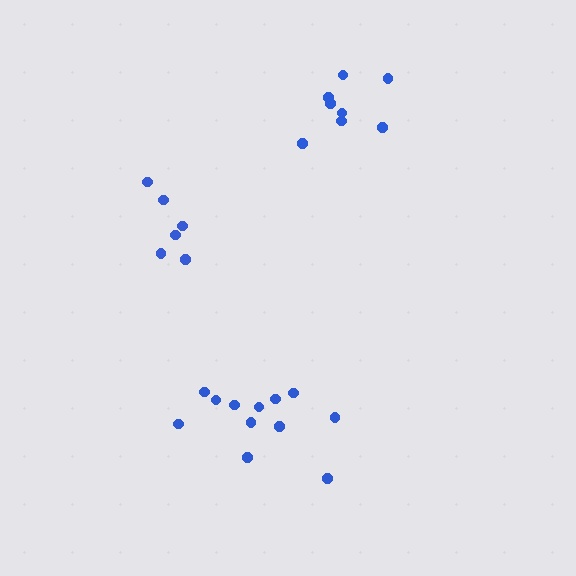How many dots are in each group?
Group 1: 12 dots, Group 2: 8 dots, Group 3: 6 dots (26 total).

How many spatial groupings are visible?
There are 3 spatial groupings.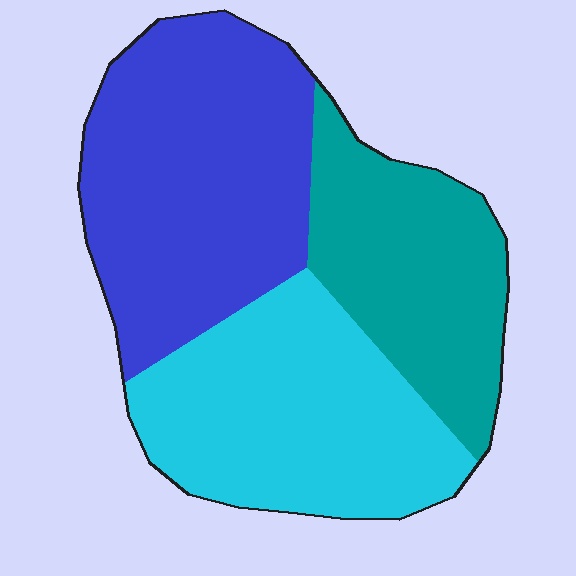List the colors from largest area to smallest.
From largest to smallest: blue, cyan, teal.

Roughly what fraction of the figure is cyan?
Cyan covers roughly 35% of the figure.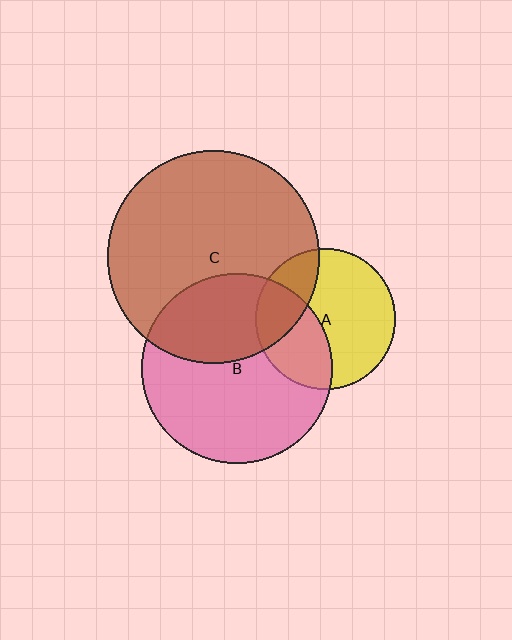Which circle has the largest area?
Circle C (brown).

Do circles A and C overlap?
Yes.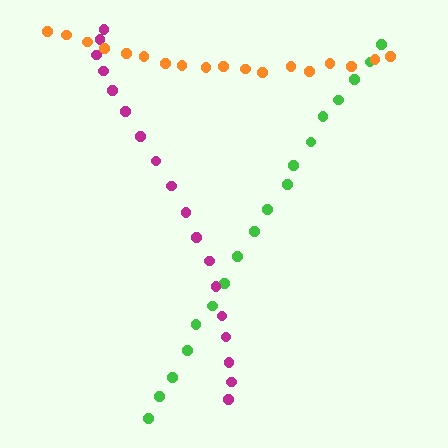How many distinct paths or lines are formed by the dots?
There are 3 distinct paths.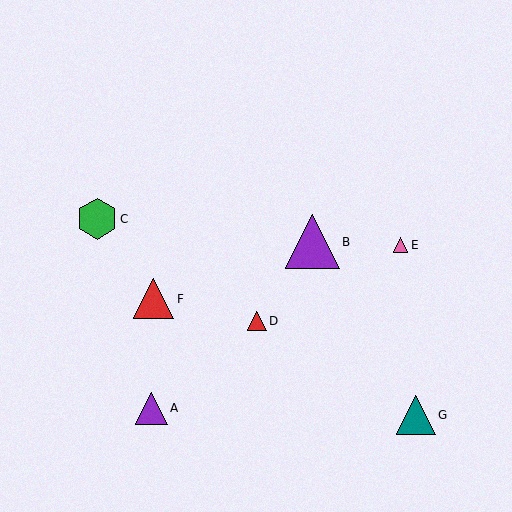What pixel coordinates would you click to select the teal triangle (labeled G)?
Click at (416, 415) to select the teal triangle G.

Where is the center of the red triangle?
The center of the red triangle is at (257, 321).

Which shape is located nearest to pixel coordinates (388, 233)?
The pink triangle (labeled E) at (401, 245) is nearest to that location.